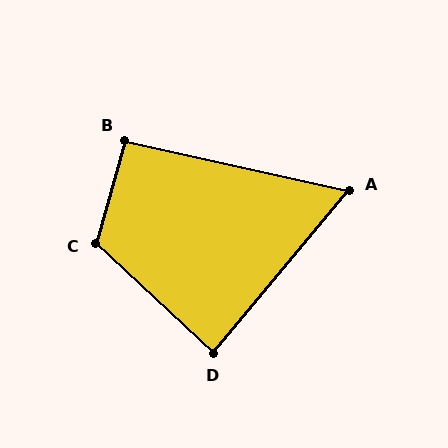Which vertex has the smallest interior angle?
A, at approximately 63 degrees.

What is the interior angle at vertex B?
Approximately 93 degrees (approximately right).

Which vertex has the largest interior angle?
C, at approximately 117 degrees.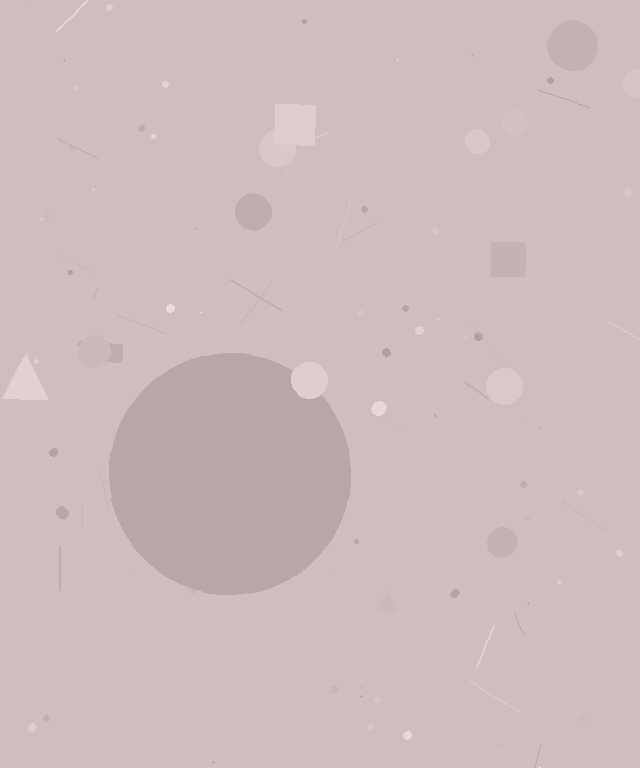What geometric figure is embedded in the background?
A circle is embedded in the background.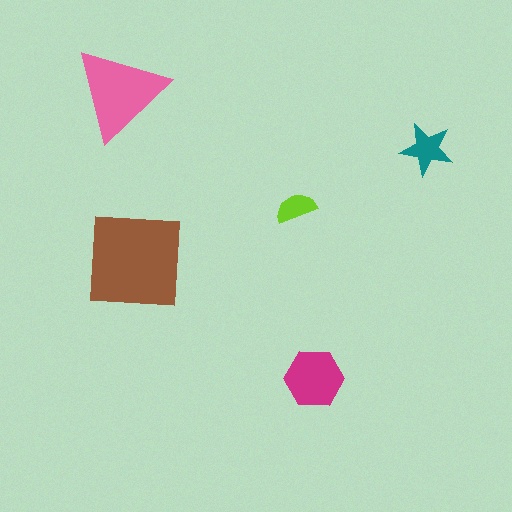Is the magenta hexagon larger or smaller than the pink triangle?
Smaller.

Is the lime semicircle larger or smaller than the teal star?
Smaller.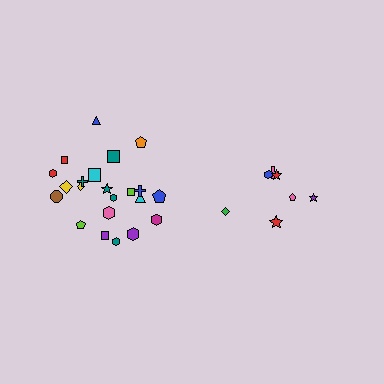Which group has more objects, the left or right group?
The left group.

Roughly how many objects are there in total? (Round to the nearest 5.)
Roughly 30 objects in total.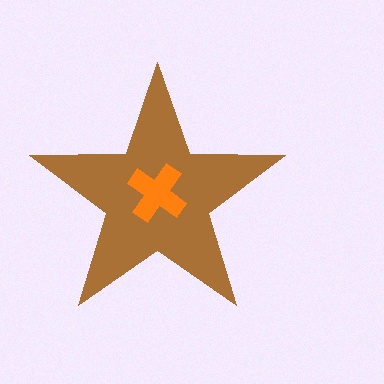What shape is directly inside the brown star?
The orange cross.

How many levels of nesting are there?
2.